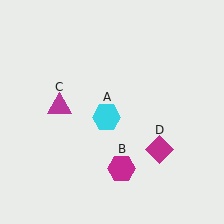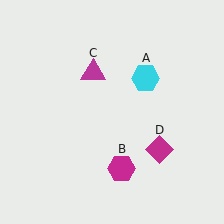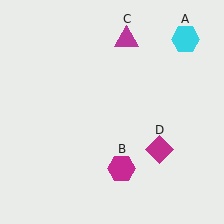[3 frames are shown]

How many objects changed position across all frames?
2 objects changed position: cyan hexagon (object A), magenta triangle (object C).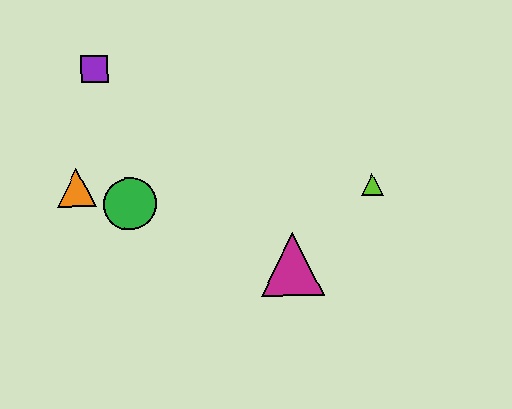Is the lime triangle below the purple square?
Yes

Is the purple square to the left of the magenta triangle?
Yes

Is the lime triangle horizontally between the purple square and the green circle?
No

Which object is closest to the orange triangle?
The green circle is closest to the orange triangle.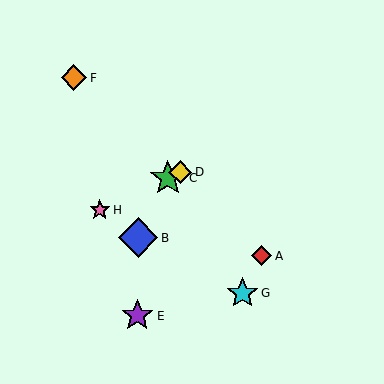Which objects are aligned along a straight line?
Objects C, D, H are aligned along a straight line.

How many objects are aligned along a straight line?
3 objects (C, D, H) are aligned along a straight line.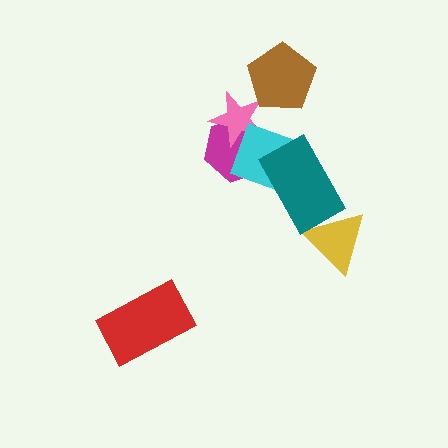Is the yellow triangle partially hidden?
Yes, it is partially covered by another shape.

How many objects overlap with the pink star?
2 objects overlap with the pink star.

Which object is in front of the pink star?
The cyan square is in front of the pink star.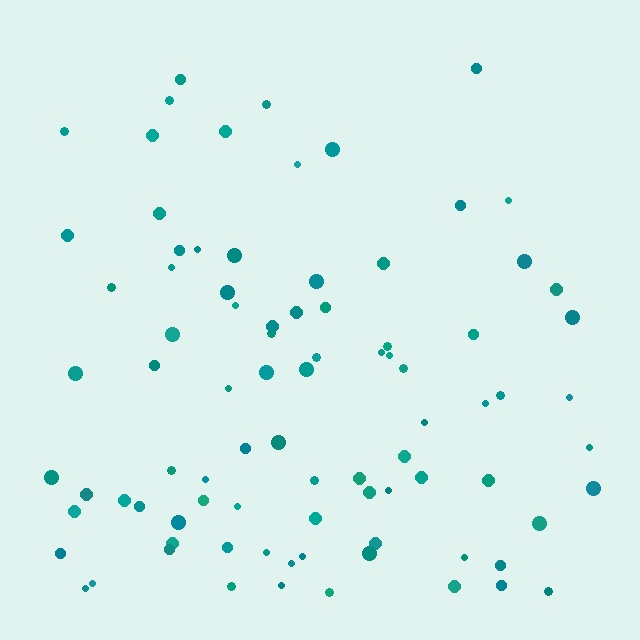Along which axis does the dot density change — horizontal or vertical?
Vertical.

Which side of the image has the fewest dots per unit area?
The top.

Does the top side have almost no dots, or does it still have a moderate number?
Still a moderate number, just noticeably fewer than the bottom.